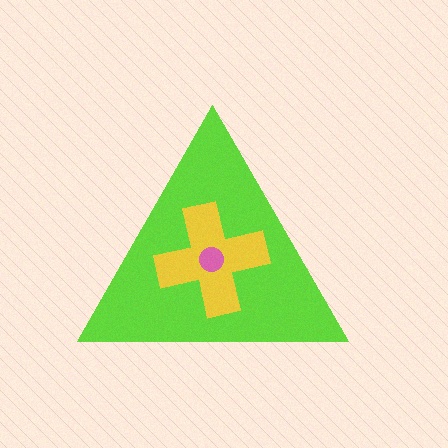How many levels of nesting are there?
3.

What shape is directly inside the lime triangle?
The yellow cross.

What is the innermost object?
The pink circle.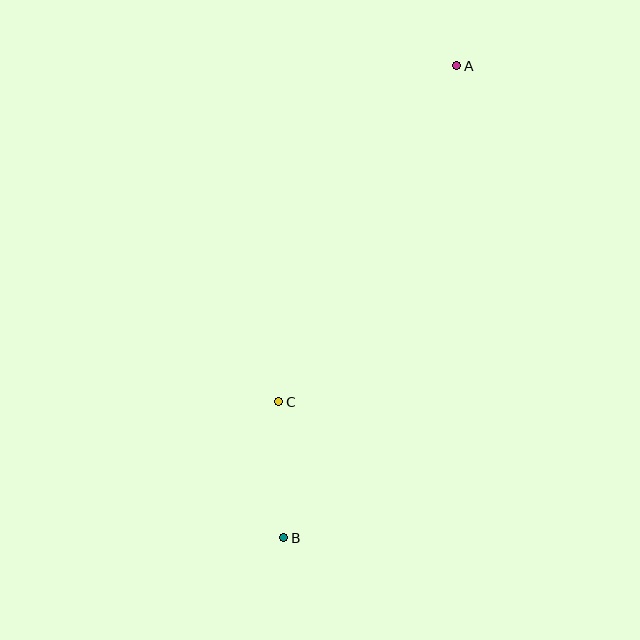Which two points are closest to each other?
Points B and C are closest to each other.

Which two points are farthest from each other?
Points A and B are farthest from each other.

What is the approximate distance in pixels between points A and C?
The distance between A and C is approximately 380 pixels.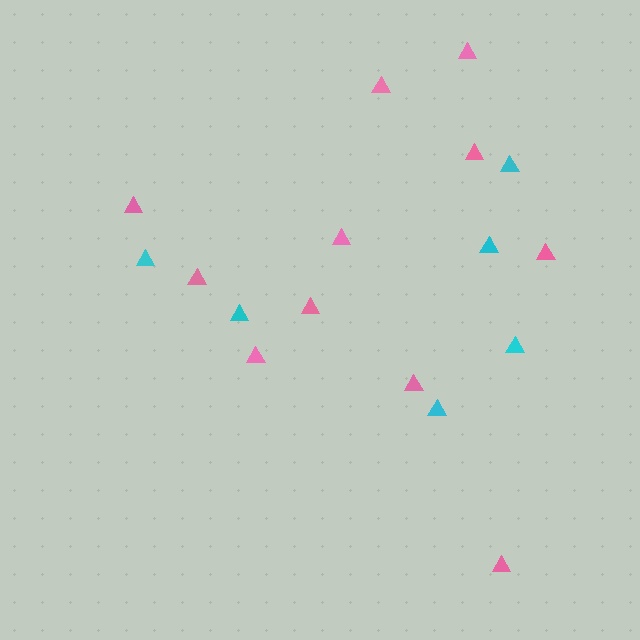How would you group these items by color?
There are 2 groups: one group of cyan triangles (6) and one group of pink triangles (11).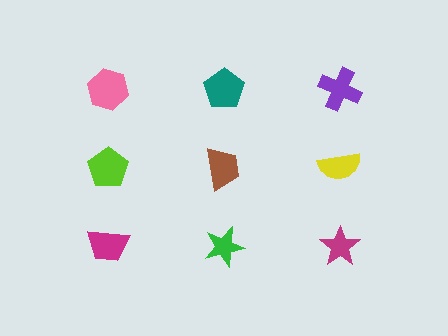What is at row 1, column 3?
A purple cross.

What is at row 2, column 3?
A yellow semicircle.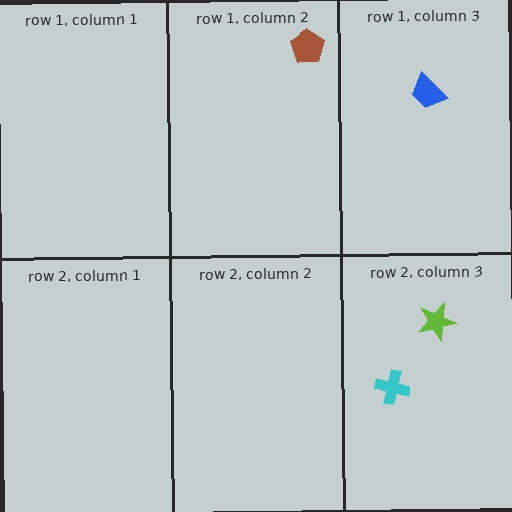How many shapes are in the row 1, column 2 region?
1.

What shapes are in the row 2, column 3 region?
The cyan cross, the lime star.